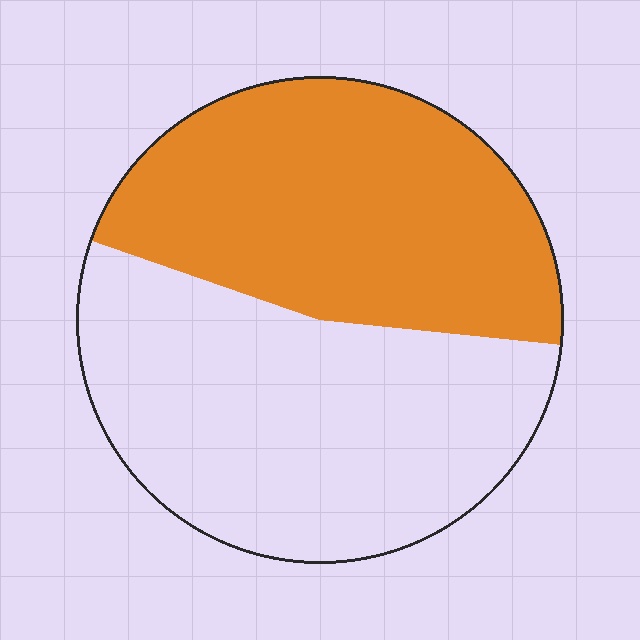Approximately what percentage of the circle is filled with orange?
Approximately 45%.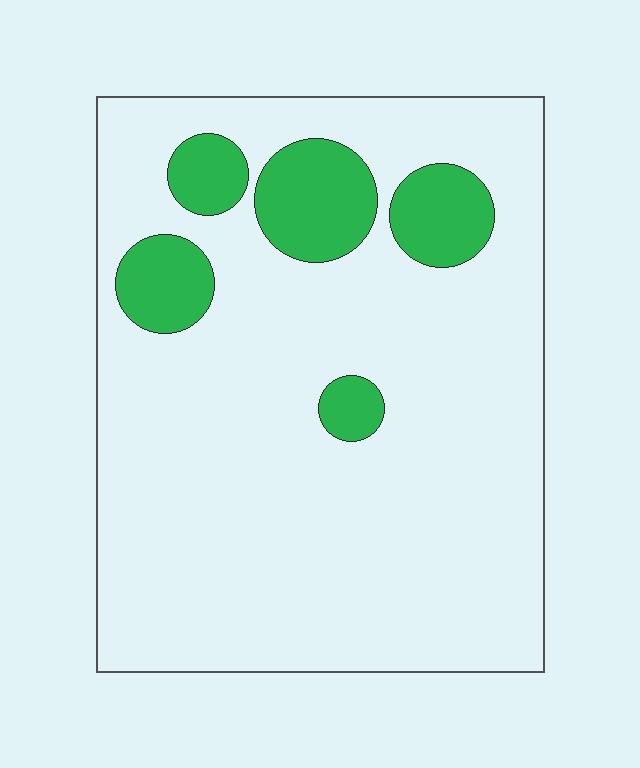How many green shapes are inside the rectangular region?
5.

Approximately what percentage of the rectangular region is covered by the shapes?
Approximately 15%.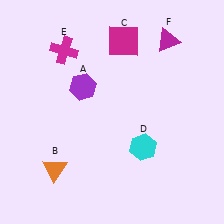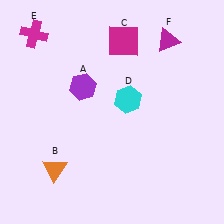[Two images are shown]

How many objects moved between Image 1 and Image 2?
2 objects moved between the two images.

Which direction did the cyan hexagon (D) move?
The cyan hexagon (D) moved up.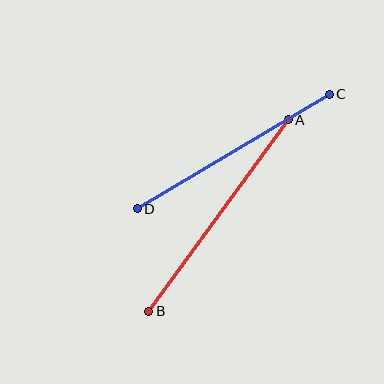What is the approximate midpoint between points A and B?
The midpoint is at approximately (219, 215) pixels.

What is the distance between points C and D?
The distance is approximately 224 pixels.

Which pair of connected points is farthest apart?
Points A and B are farthest apart.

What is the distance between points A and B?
The distance is approximately 237 pixels.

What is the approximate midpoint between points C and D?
The midpoint is at approximately (233, 151) pixels.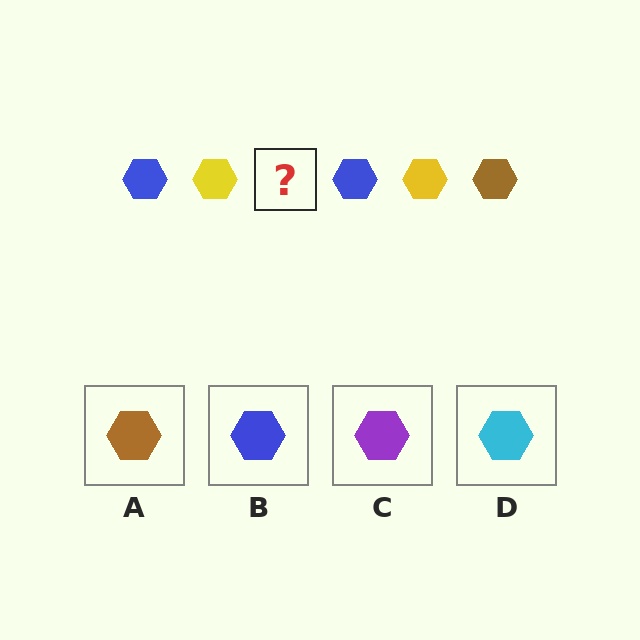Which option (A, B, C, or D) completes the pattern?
A.